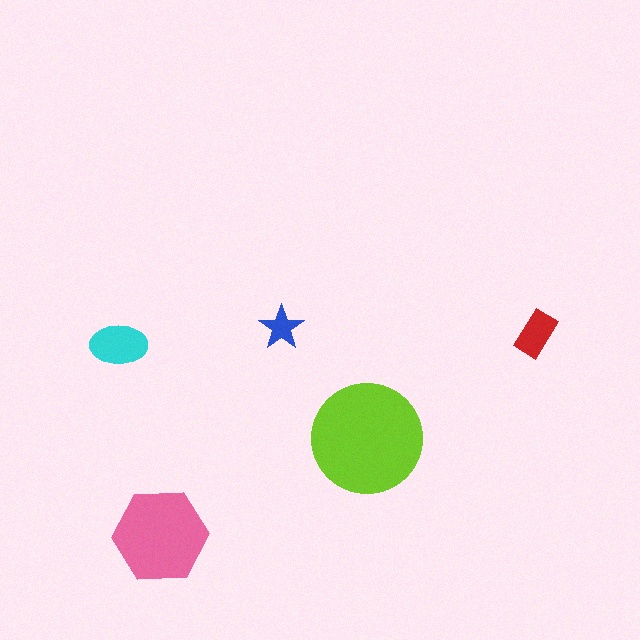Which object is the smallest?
The blue star.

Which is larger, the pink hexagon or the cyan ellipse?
The pink hexagon.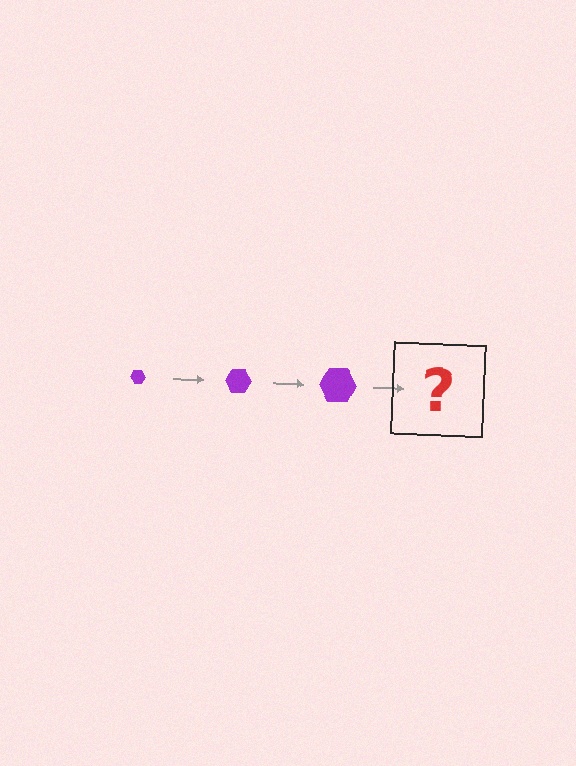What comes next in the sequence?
The next element should be a purple hexagon, larger than the previous one.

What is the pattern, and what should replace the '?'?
The pattern is that the hexagon gets progressively larger each step. The '?' should be a purple hexagon, larger than the previous one.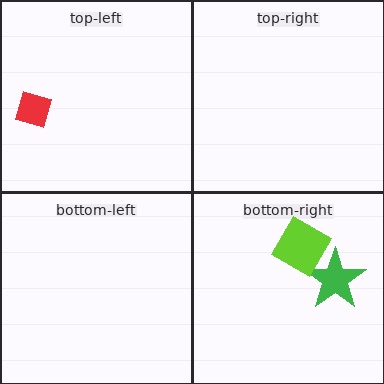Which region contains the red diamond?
The top-left region.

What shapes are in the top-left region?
The red diamond.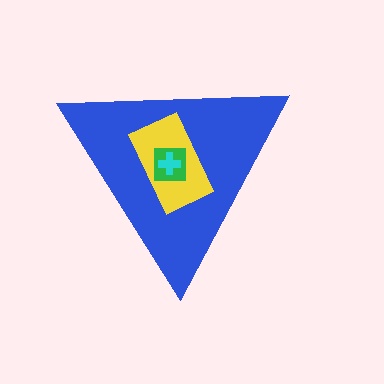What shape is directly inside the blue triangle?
The yellow rectangle.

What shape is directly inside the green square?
The cyan cross.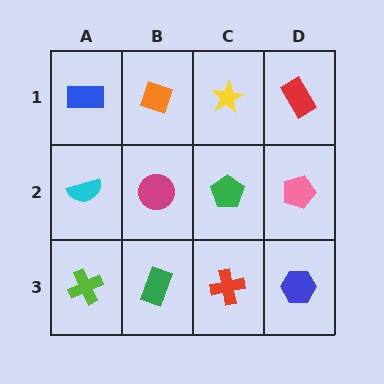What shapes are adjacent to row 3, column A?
A cyan semicircle (row 2, column A), a green rectangle (row 3, column B).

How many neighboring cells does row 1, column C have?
3.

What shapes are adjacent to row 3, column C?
A green pentagon (row 2, column C), a green rectangle (row 3, column B), a blue hexagon (row 3, column D).